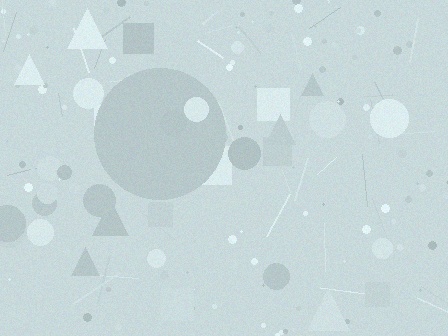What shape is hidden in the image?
A circle is hidden in the image.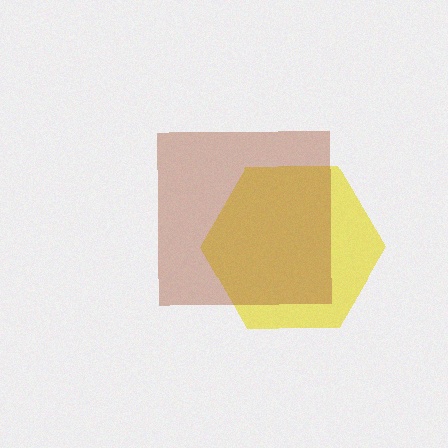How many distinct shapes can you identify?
There are 2 distinct shapes: a yellow hexagon, a brown square.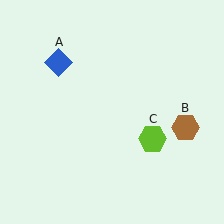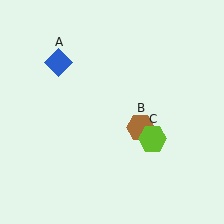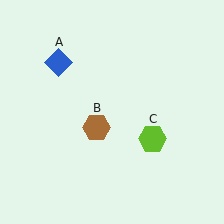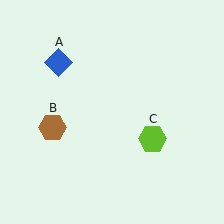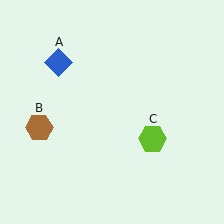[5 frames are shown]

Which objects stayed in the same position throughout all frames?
Blue diamond (object A) and lime hexagon (object C) remained stationary.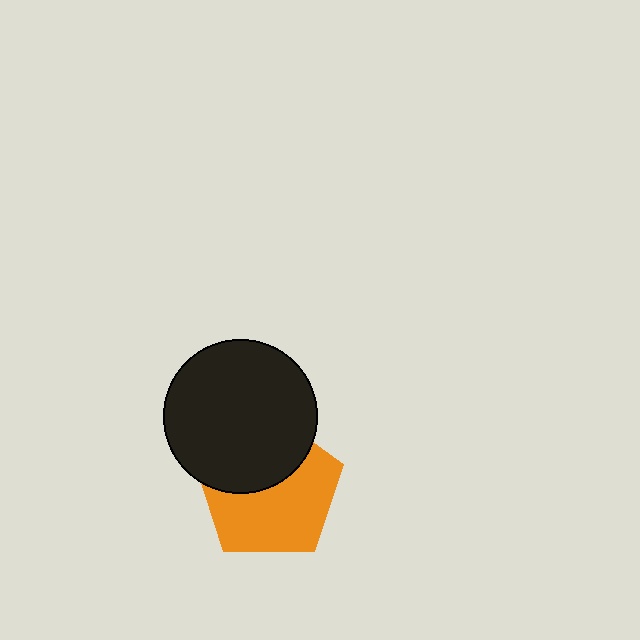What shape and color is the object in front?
The object in front is a black circle.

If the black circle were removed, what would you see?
You would see the complete orange pentagon.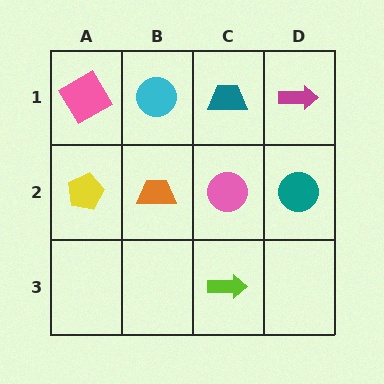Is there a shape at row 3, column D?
No, that cell is empty.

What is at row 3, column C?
A lime arrow.